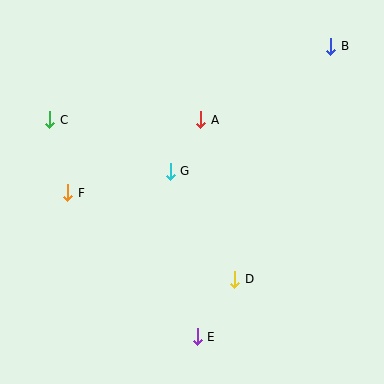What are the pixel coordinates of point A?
Point A is at (201, 120).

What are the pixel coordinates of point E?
Point E is at (197, 337).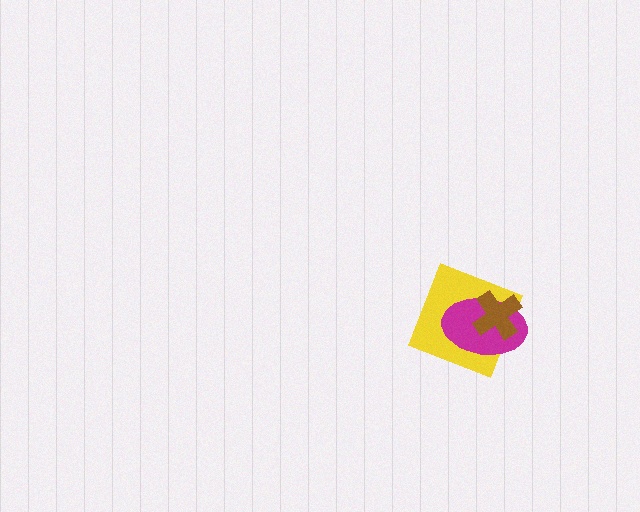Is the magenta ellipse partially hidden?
Yes, it is partially covered by another shape.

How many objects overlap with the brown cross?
2 objects overlap with the brown cross.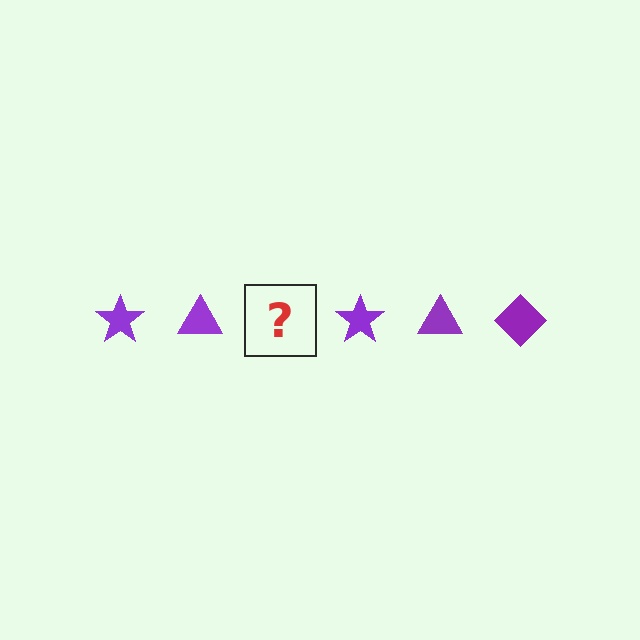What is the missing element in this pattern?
The missing element is a purple diamond.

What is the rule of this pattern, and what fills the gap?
The rule is that the pattern cycles through star, triangle, diamond shapes in purple. The gap should be filled with a purple diamond.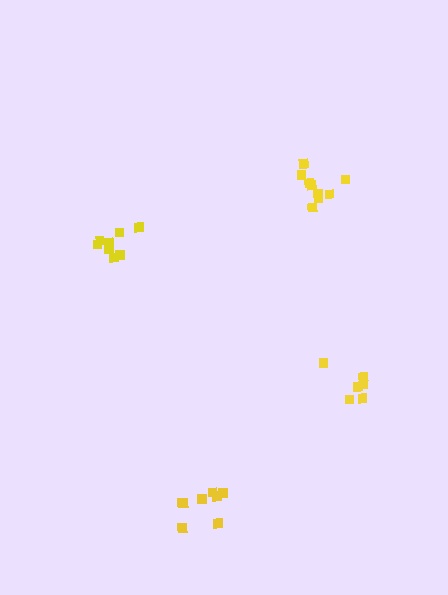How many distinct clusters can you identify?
There are 4 distinct clusters.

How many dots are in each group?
Group 1: 8 dots, Group 2: 8 dots, Group 3: 6 dots, Group 4: 9 dots (31 total).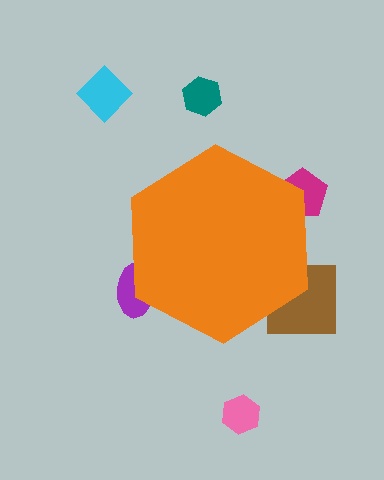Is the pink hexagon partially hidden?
No, the pink hexagon is fully visible.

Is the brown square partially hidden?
Yes, the brown square is partially hidden behind the orange hexagon.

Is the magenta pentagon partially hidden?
Yes, the magenta pentagon is partially hidden behind the orange hexagon.